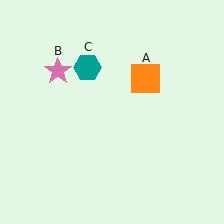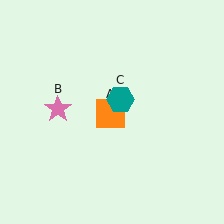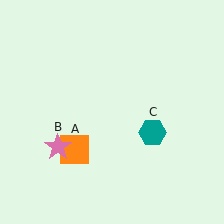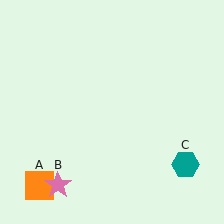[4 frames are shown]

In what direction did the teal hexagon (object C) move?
The teal hexagon (object C) moved down and to the right.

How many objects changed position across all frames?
3 objects changed position: orange square (object A), pink star (object B), teal hexagon (object C).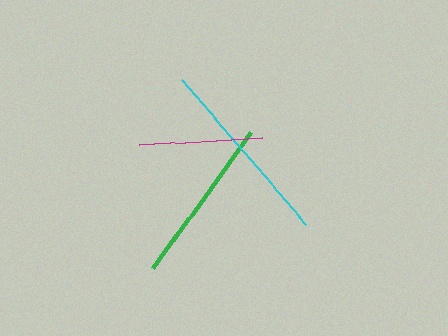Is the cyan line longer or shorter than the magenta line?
The cyan line is longer than the magenta line.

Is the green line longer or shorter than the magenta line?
The green line is longer than the magenta line.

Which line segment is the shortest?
The magenta line is the shortest at approximately 123 pixels.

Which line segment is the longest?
The cyan line is the longest at approximately 191 pixels.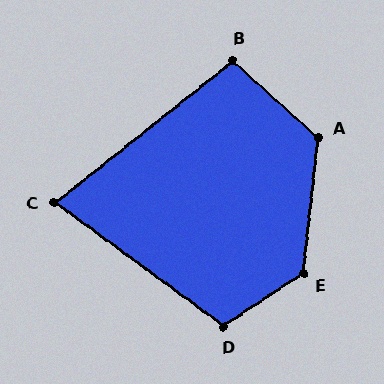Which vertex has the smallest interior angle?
C, at approximately 75 degrees.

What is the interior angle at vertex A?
Approximately 126 degrees (obtuse).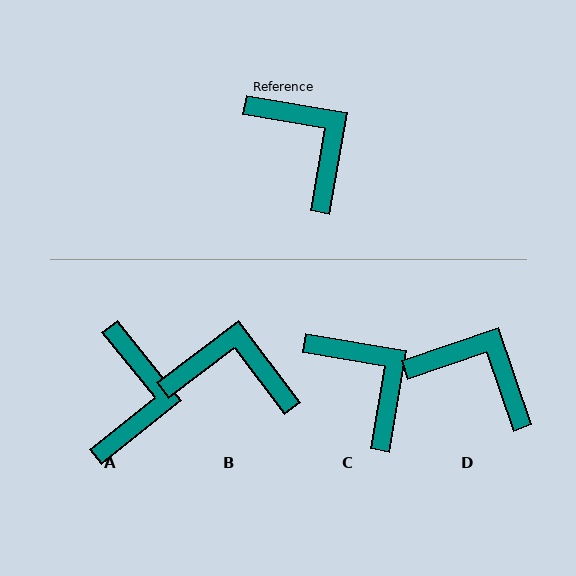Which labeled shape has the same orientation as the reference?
C.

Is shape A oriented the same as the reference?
No, it is off by about 41 degrees.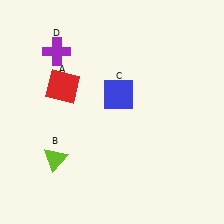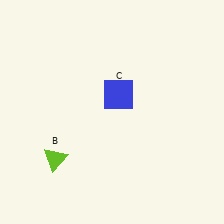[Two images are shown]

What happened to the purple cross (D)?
The purple cross (D) was removed in Image 2. It was in the top-left area of Image 1.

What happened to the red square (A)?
The red square (A) was removed in Image 2. It was in the top-left area of Image 1.